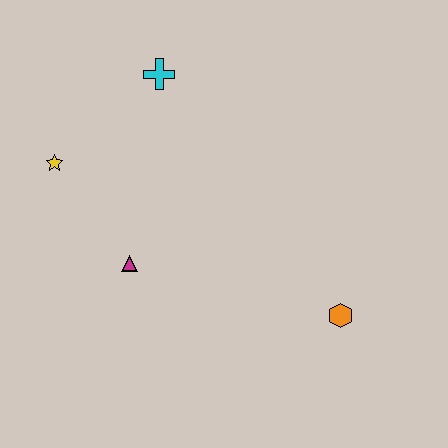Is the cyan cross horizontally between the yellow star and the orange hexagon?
Yes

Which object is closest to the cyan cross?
The yellow star is closest to the cyan cross.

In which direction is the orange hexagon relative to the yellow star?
The orange hexagon is to the right of the yellow star.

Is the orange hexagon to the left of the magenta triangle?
No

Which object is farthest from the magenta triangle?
The orange hexagon is farthest from the magenta triangle.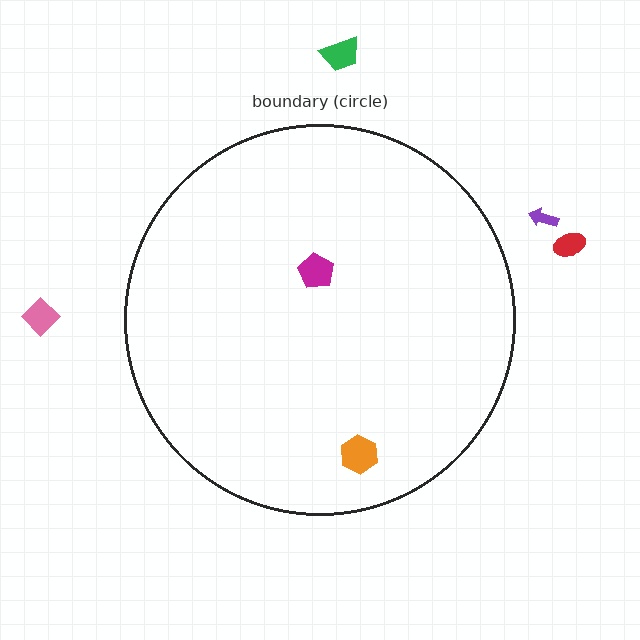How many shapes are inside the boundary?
2 inside, 4 outside.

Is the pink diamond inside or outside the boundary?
Outside.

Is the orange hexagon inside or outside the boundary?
Inside.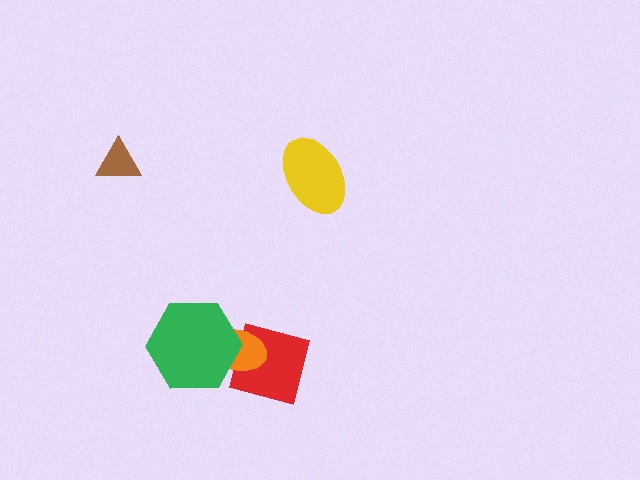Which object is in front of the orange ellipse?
The green hexagon is in front of the orange ellipse.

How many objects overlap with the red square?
2 objects overlap with the red square.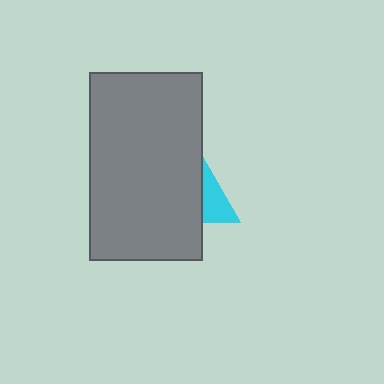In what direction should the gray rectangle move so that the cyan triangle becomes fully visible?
The gray rectangle should move left. That is the shortest direction to clear the overlap and leave the cyan triangle fully visible.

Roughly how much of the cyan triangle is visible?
A small part of it is visible (roughly 33%).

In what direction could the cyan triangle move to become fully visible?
The cyan triangle could move right. That would shift it out from behind the gray rectangle entirely.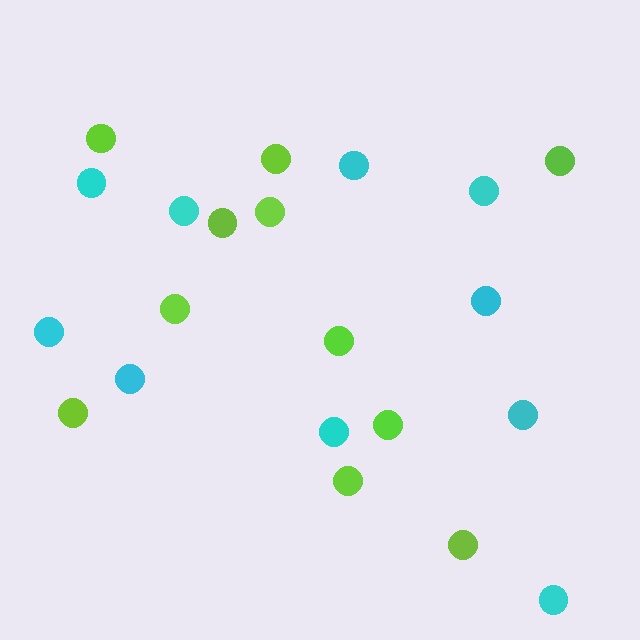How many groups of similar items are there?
There are 2 groups: one group of lime circles (11) and one group of cyan circles (10).